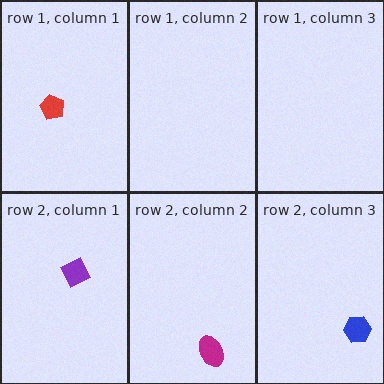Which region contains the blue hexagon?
The row 2, column 3 region.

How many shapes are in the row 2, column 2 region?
1.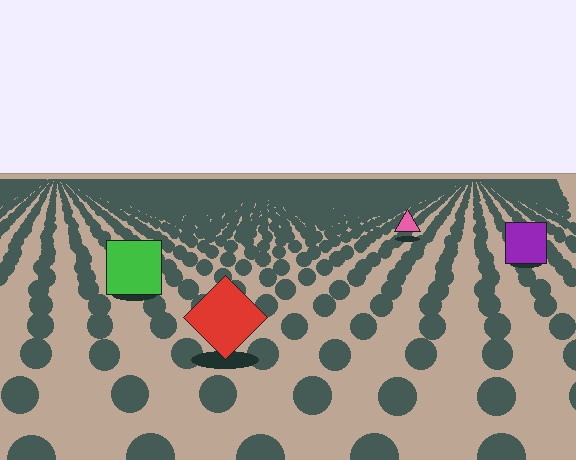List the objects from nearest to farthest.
From nearest to farthest: the red diamond, the green square, the purple square, the pink triangle.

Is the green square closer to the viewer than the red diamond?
No. The red diamond is closer — you can tell from the texture gradient: the ground texture is coarser near it.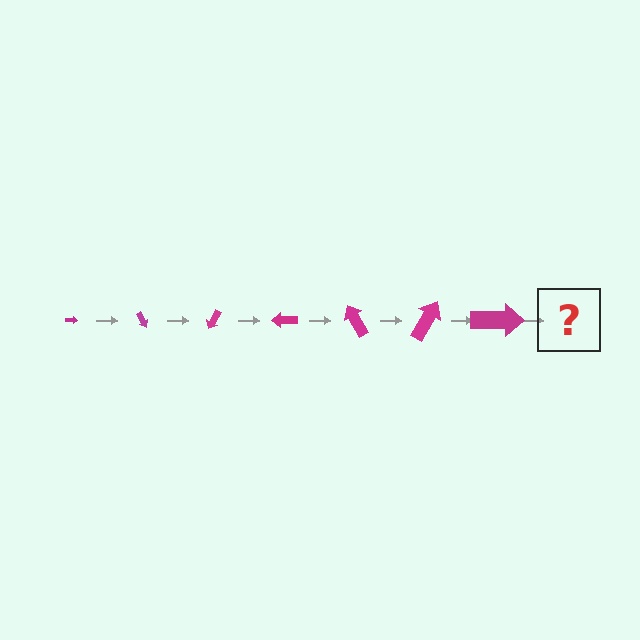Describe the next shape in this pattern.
It should be an arrow, larger than the previous one and rotated 420 degrees from the start.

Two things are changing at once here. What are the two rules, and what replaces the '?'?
The two rules are that the arrow grows larger each step and it rotates 60 degrees each step. The '?' should be an arrow, larger than the previous one and rotated 420 degrees from the start.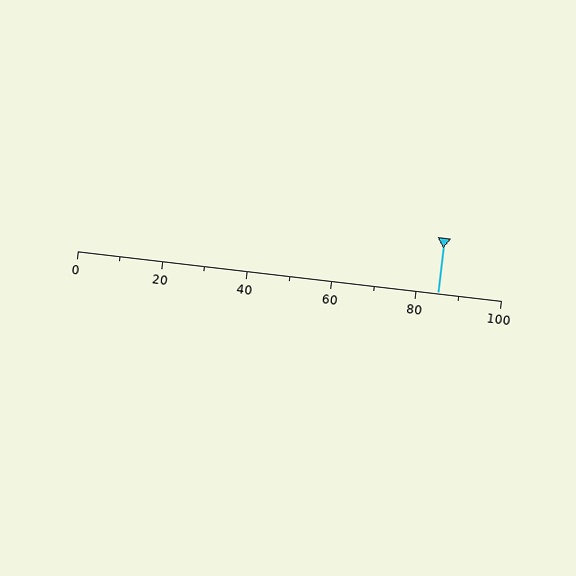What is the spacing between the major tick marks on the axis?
The major ticks are spaced 20 apart.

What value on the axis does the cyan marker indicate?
The marker indicates approximately 85.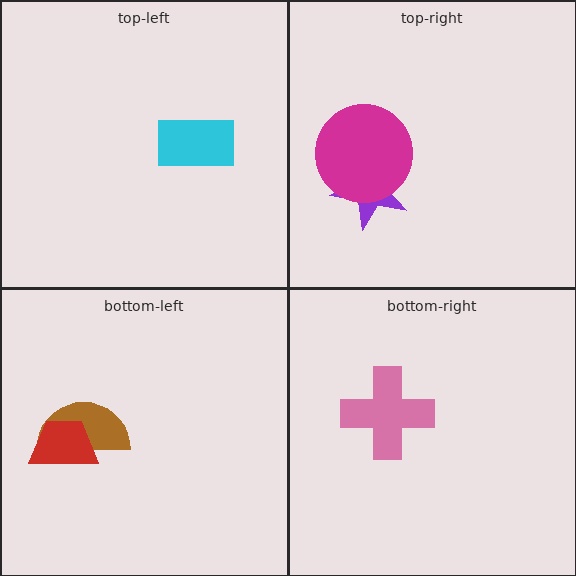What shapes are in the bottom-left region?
The brown semicircle, the red trapezoid.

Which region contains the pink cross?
The bottom-right region.